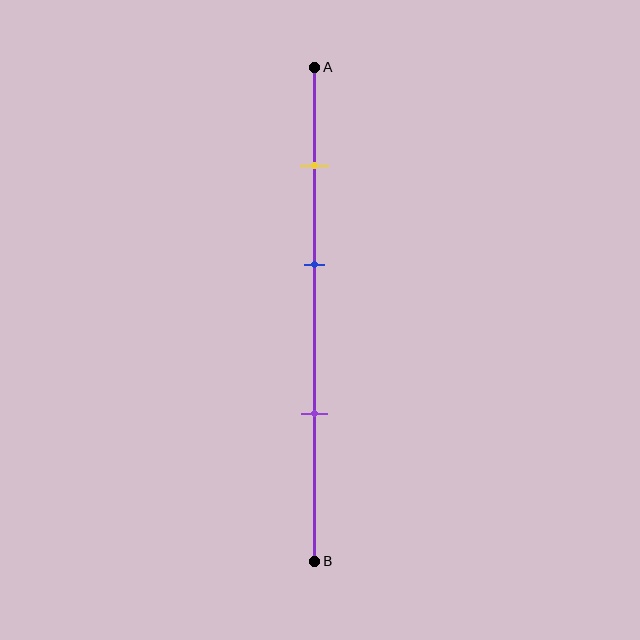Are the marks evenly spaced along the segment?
Yes, the marks are approximately evenly spaced.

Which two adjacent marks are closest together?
The yellow and blue marks are the closest adjacent pair.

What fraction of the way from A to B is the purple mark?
The purple mark is approximately 70% (0.7) of the way from A to B.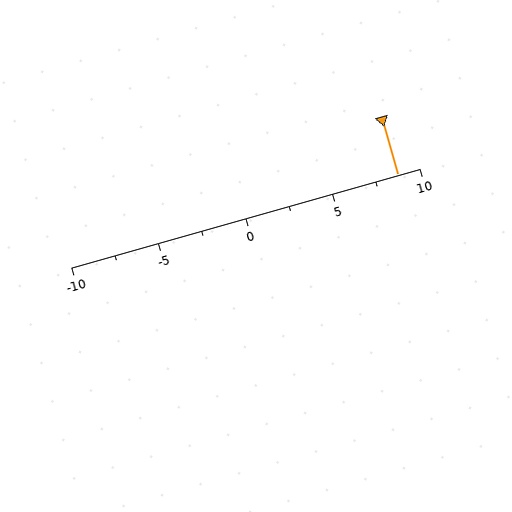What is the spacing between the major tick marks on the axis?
The major ticks are spaced 5 apart.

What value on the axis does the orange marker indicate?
The marker indicates approximately 8.8.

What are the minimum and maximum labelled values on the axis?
The axis runs from -10 to 10.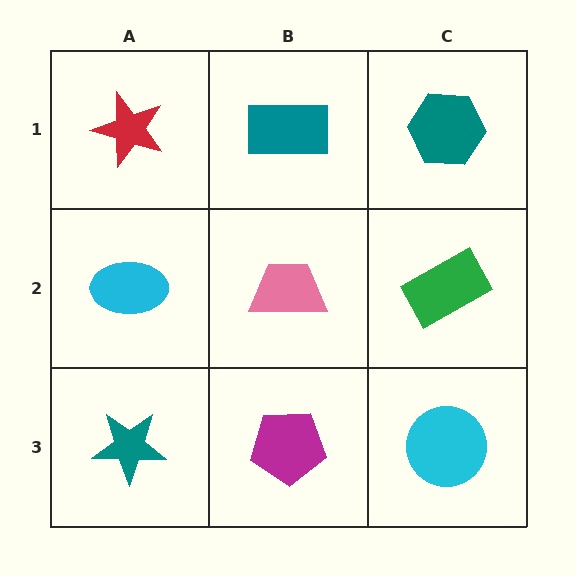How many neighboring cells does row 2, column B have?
4.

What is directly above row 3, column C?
A green rectangle.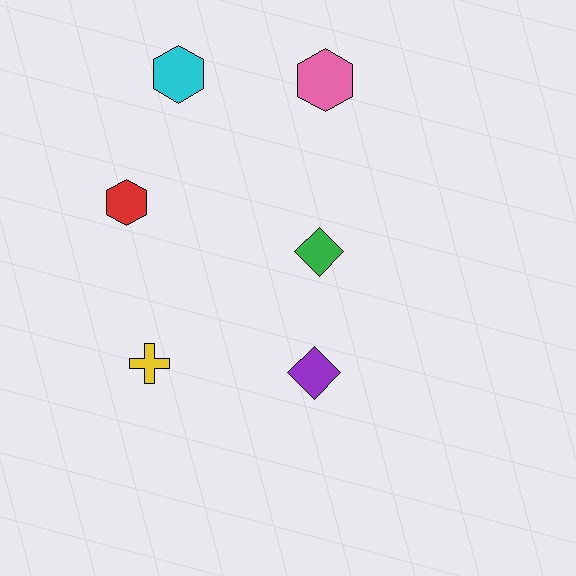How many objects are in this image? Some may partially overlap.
There are 6 objects.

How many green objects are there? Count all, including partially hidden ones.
There is 1 green object.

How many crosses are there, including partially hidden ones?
There is 1 cross.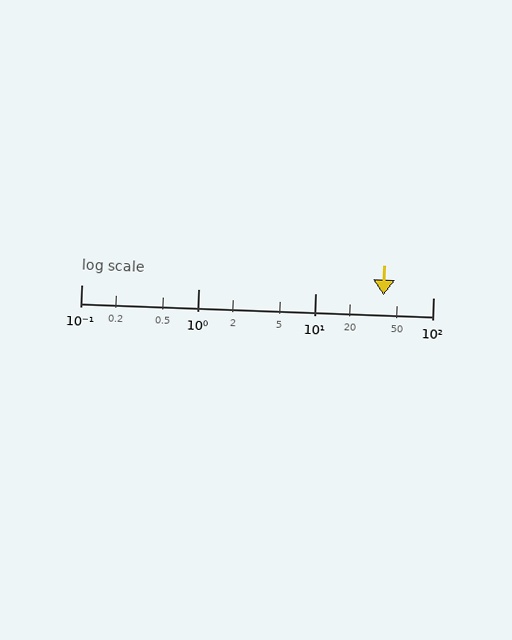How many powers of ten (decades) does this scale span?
The scale spans 3 decades, from 0.1 to 100.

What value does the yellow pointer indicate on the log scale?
The pointer indicates approximately 38.